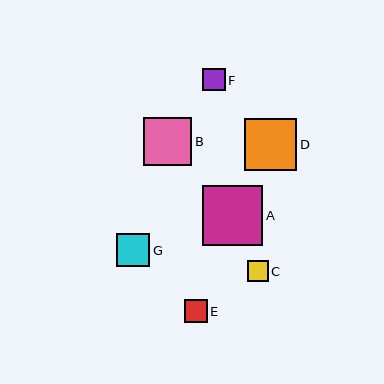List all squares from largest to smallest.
From largest to smallest: A, D, B, G, E, F, C.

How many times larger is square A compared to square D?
Square A is approximately 1.1 times the size of square D.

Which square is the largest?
Square A is the largest with a size of approximately 60 pixels.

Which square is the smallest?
Square C is the smallest with a size of approximately 21 pixels.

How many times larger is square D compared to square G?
Square D is approximately 1.6 times the size of square G.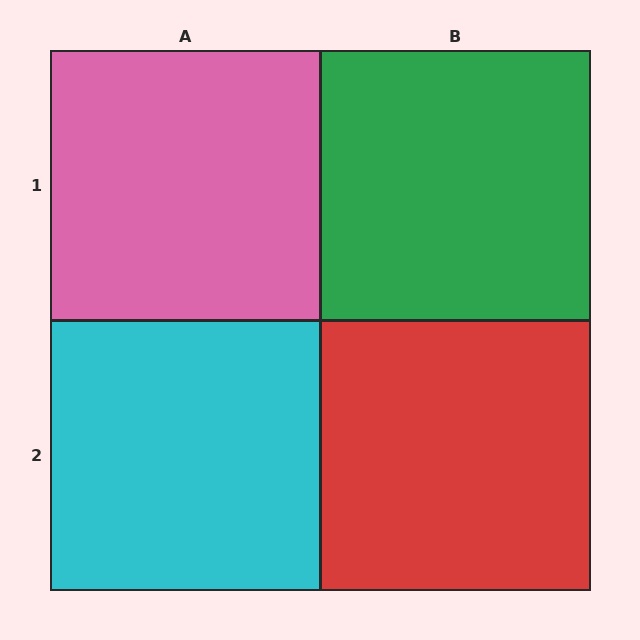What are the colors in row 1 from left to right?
Pink, green.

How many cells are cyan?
1 cell is cyan.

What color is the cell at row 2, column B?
Red.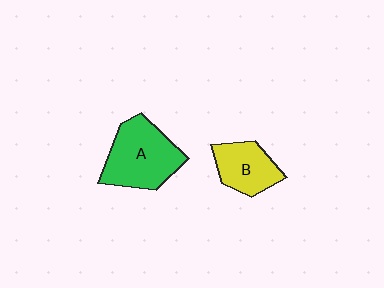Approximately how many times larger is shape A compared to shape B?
Approximately 1.5 times.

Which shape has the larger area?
Shape A (green).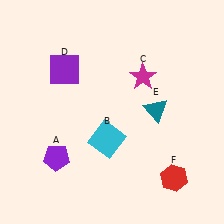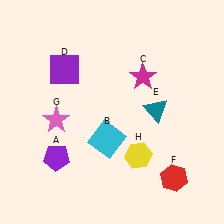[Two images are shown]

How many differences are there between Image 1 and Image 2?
There are 2 differences between the two images.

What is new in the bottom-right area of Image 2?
A yellow hexagon (H) was added in the bottom-right area of Image 2.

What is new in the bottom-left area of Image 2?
A pink star (G) was added in the bottom-left area of Image 2.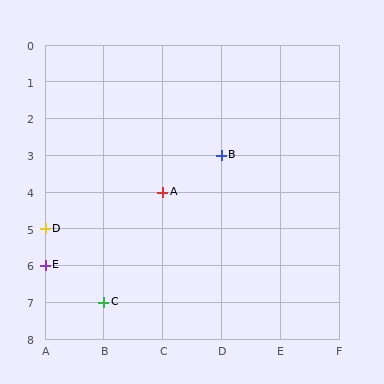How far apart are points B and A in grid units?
Points B and A are 1 column and 1 row apart (about 1.4 grid units diagonally).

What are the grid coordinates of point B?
Point B is at grid coordinates (D, 3).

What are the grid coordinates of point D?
Point D is at grid coordinates (A, 5).